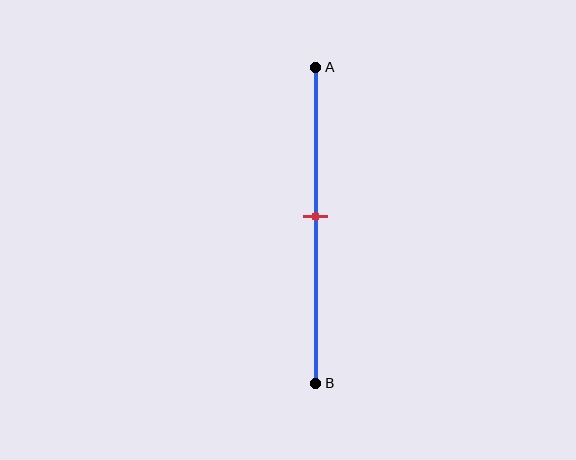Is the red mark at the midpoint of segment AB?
Yes, the mark is approximately at the midpoint.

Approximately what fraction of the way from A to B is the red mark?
The red mark is approximately 45% of the way from A to B.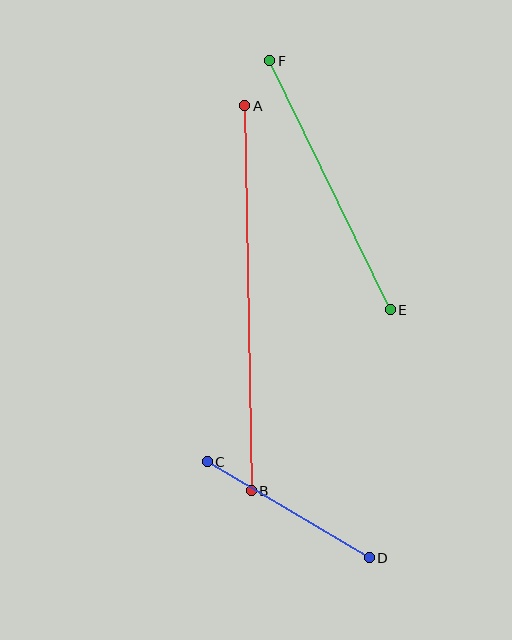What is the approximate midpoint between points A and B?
The midpoint is at approximately (248, 298) pixels.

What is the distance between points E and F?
The distance is approximately 277 pixels.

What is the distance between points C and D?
The distance is approximately 188 pixels.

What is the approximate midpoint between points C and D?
The midpoint is at approximately (288, 510) pixels.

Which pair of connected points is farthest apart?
Points A and B are farthest apart.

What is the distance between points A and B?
The distance is approximately 385 pixels.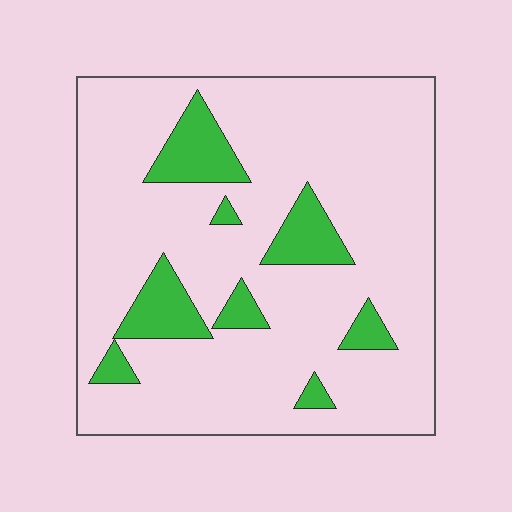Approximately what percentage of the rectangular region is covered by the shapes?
Approximately 15%.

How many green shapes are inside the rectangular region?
8.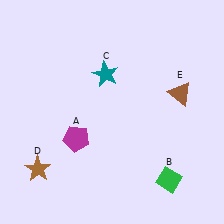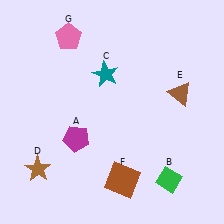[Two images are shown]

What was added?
A brown square (F), a pink pentagon (G) were added in Image 2.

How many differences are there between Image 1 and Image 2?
There are 2 differences between the two images.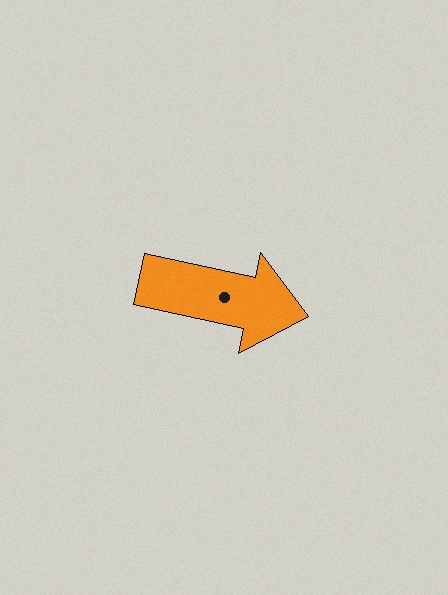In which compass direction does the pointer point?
East.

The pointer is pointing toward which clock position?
Roughly 3 o'clock.